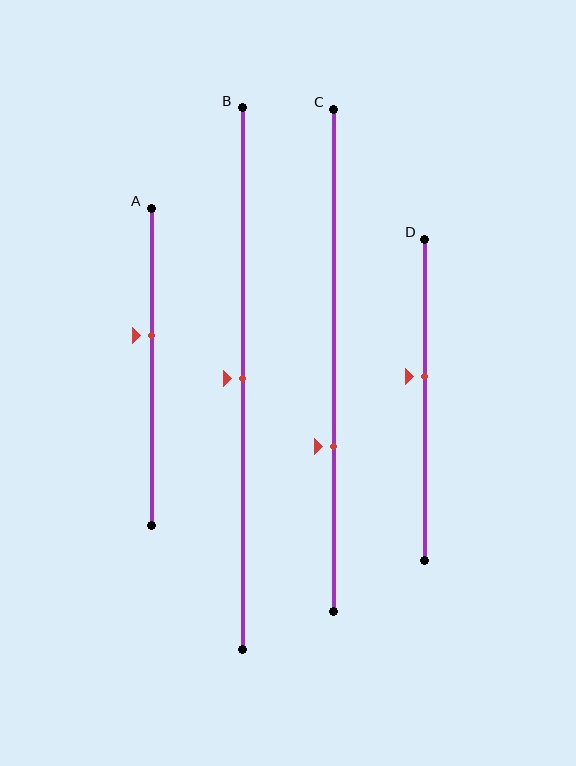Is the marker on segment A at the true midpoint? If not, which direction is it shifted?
No, the marker on segment A is shifted upward by about 10% of the segment length.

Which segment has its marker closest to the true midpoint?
Segment B has its marker closest to the true midpoint.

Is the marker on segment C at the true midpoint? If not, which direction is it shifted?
No, the marker on segment C is shifted downward by about 17% of the segment length.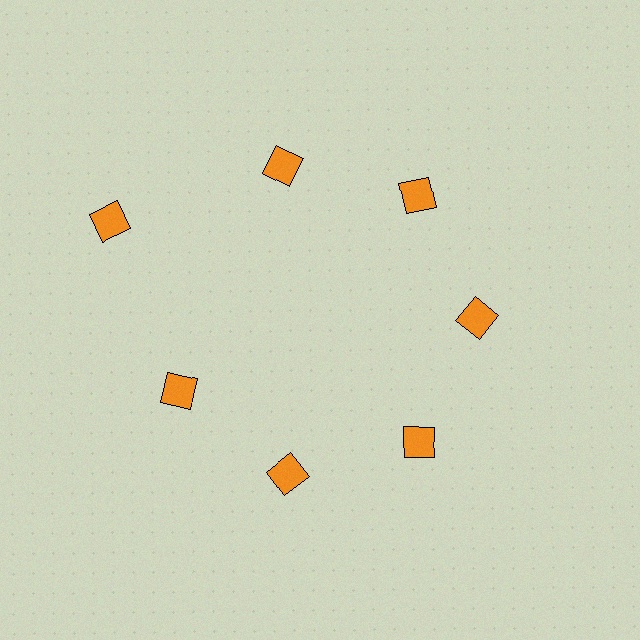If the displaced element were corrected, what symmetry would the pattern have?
It would have 7-fold rotational symmetry — the pattern would map onto itself every 51 degrees.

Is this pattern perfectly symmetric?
No. The 7 orange diamonds are arranged in a ring, but one element near the 10 o'clock position is pushed outward from the center, breaking the 7-fold rotational symmetry.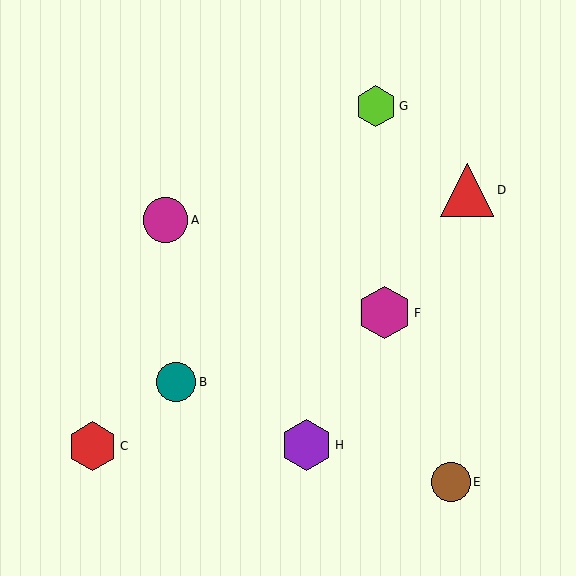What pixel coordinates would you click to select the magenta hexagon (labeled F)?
Click at (385, 313) to select the magenta hexagon F.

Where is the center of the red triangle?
The center of the red triangle is at (467, 190).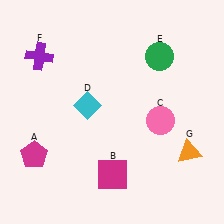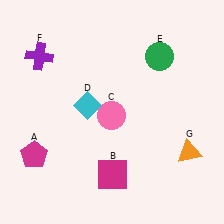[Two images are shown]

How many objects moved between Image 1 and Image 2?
1 object moved between the two images.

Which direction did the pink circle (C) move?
The pink circle (C) moved left.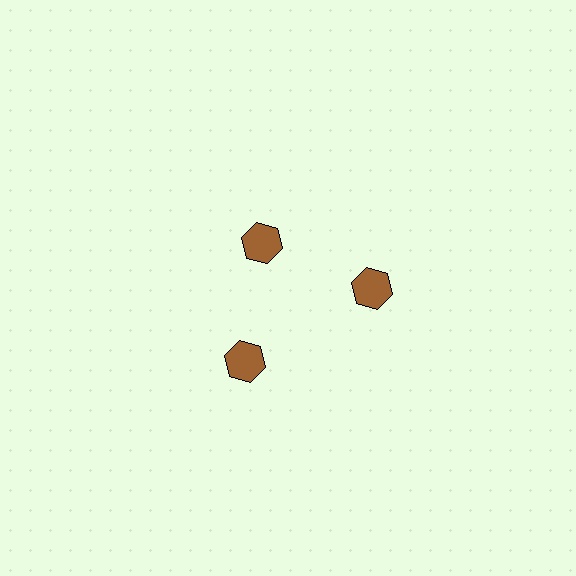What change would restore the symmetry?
The symmetry would be restored by moving it outward, back onto the ring so that all 3 hexagons sit at equal angles and equal distance from the center.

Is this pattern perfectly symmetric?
No. The 3 brown hexagons are arranged in a ring, but one element near the 11 o'clock position is pulled inward toward the center, breaking the 3-fold rotational symmetry.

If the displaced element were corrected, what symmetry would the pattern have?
It would have 3-fold rotational symmetry — the pattern would map onto itself every 120 degrees.